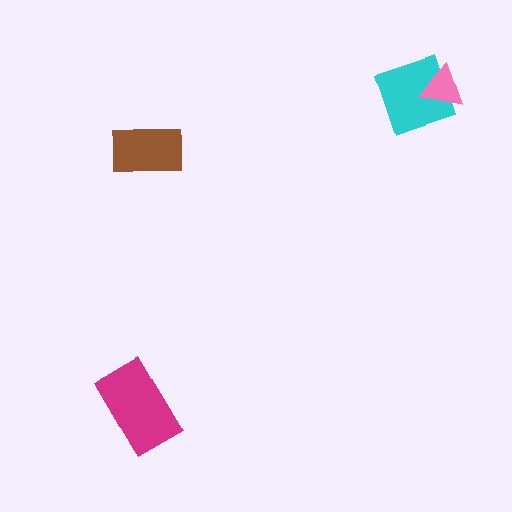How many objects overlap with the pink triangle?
1 object overlaps with the pink triangle.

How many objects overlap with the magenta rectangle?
0 objects overlap with the magenta rectangle.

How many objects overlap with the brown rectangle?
0 objects overlap with the brown rectangle.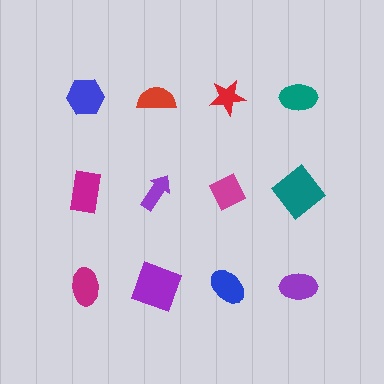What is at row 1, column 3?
A red star.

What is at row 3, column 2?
A purple square.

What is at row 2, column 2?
A purple arrow.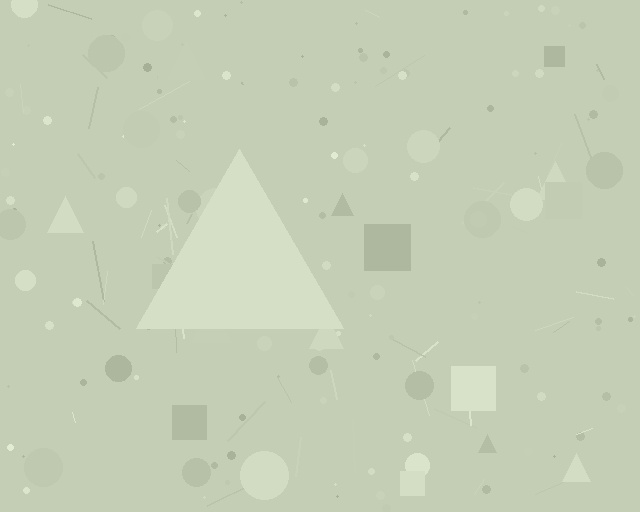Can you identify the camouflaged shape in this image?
The camouflaged shape is a triangle.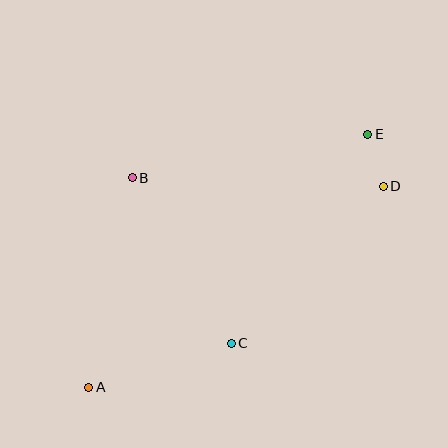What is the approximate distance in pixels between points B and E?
The distance between B and E is approximately 240 pixels.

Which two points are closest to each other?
Points D and E are closest to each other.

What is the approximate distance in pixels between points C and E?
The distance between C and E is approximately 250 pixels.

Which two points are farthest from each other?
Points A and E are farthest from each other.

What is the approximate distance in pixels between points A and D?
The distance between A and D is approximately 357 pixels.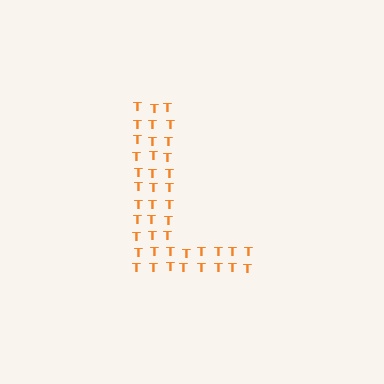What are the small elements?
The small elements are letter T's.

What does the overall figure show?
The overall figure shows the letter L.